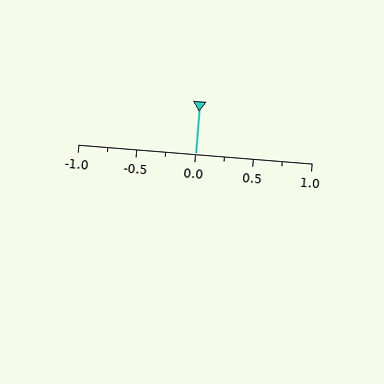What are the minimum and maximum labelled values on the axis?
The axis runs from -1.0 to 1.0.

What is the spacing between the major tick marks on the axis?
The major ticks are spaced 0.5 apart.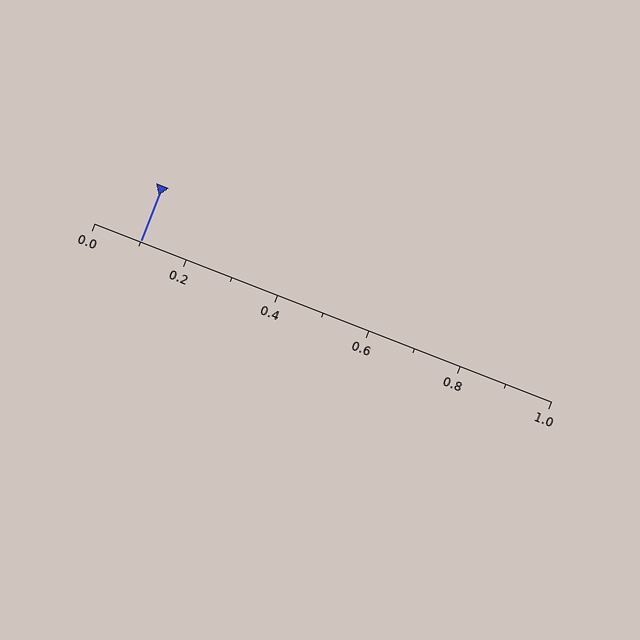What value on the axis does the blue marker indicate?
The marker indicates approximately 0.1.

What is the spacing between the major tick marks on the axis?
The major ticks are spaced 0.2 apart.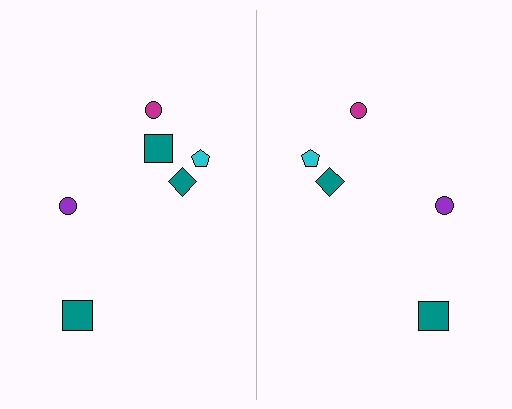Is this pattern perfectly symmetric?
No, the pattern is not perfectly symmetric. A teal square is missing from the right side.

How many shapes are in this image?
There are 11 shapes in this image.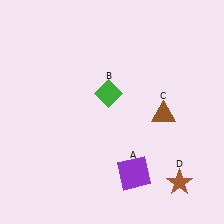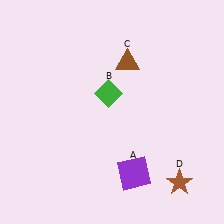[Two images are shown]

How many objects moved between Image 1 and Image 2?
1 object moved between the two images.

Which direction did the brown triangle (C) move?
The brown triangle (C) moved up.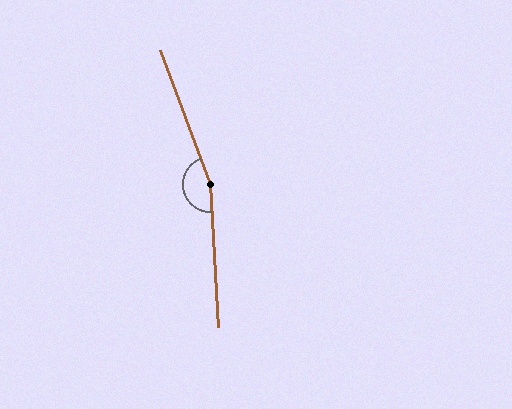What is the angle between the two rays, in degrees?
Approximately 163 degrees.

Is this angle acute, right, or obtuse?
It is obtuse.